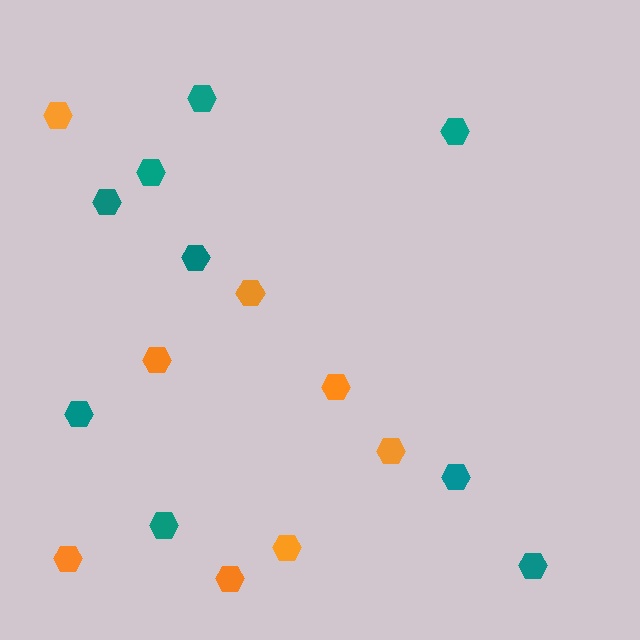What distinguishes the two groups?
There are 2 groups: one group of orange hexagons (8) and one group of teal hexagons (9).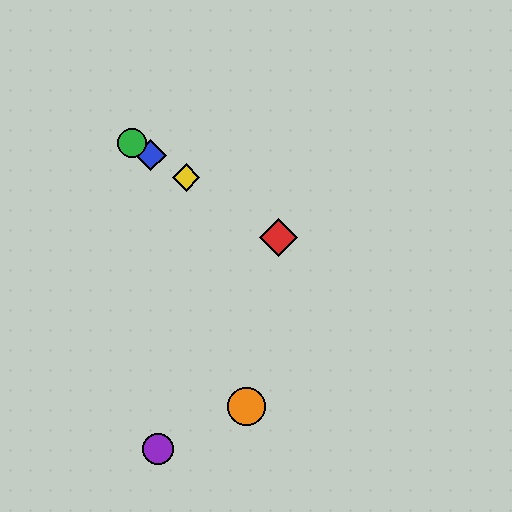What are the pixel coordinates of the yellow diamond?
The yellow diamond is at (186, 178).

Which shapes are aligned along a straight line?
The red diamond, the blue diamond, the green circle, the yellow diamond are aligned along a straight line.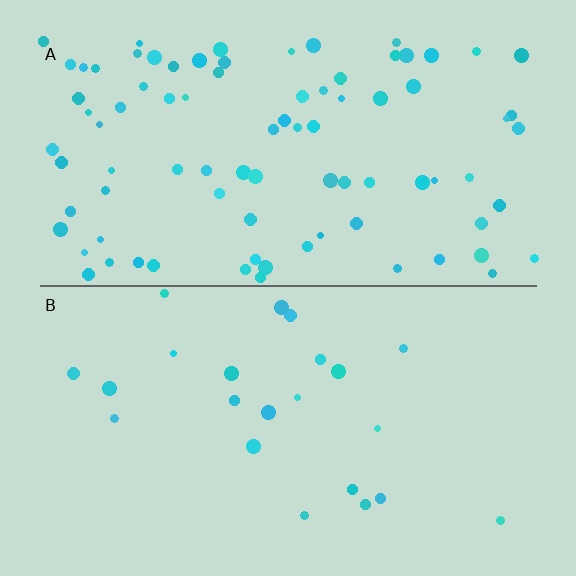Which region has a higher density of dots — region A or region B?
A (the top).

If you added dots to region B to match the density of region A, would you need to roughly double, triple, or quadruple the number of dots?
Approximately quadruple.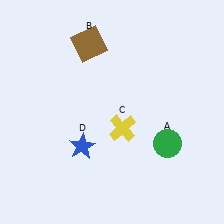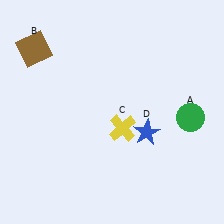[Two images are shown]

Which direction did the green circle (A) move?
The green circle (A) moved up.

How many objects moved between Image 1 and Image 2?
3 objects moved between the two images.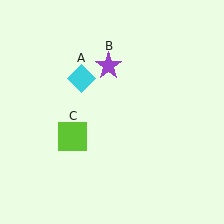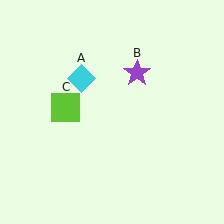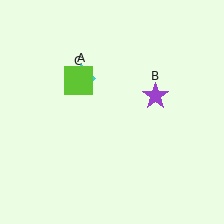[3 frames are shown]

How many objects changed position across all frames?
2 objects changed position: purple star (object B), lime square (object C).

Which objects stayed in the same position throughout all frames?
Cyan diamond (object A) remained stationary.